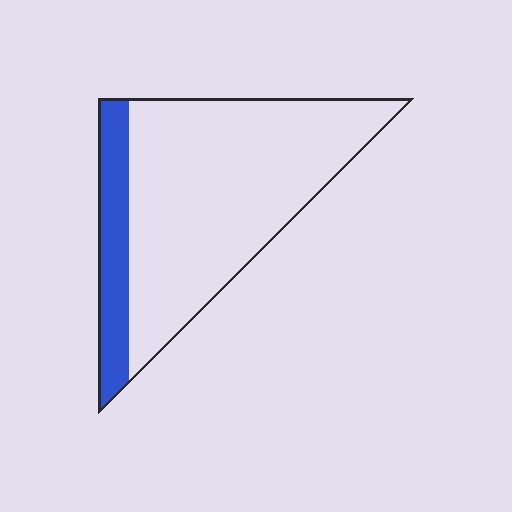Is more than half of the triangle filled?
No.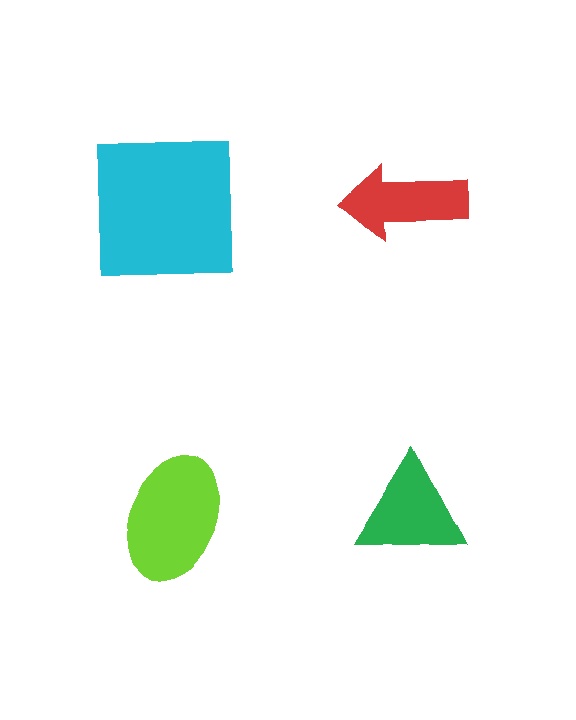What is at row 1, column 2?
A red arrow.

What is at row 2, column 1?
A lime ellipse.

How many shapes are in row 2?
2 shapes.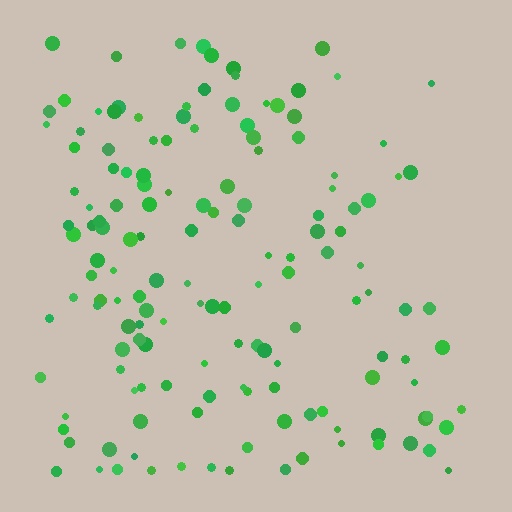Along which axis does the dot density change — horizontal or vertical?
Horizontal.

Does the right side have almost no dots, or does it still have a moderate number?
Still a moderate number, just noticeably fewer than the left.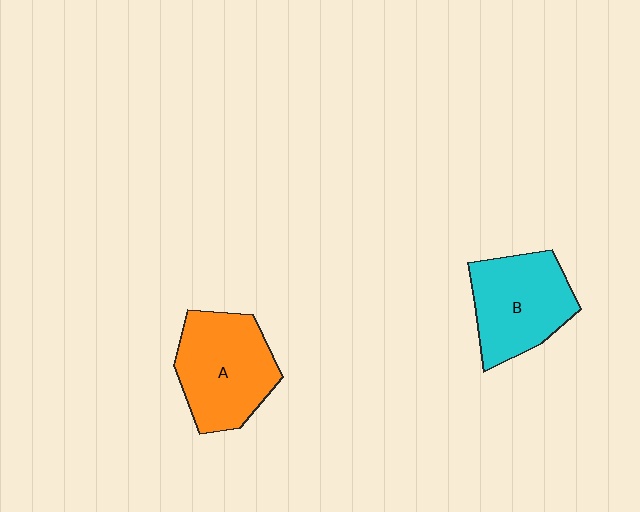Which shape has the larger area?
Shape A (orange).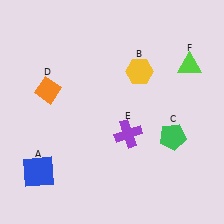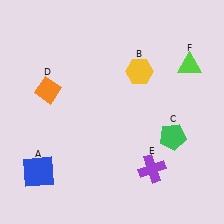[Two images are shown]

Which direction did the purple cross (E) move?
The purple cross (E) moved down.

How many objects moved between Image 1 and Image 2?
1 object moved between the two images.